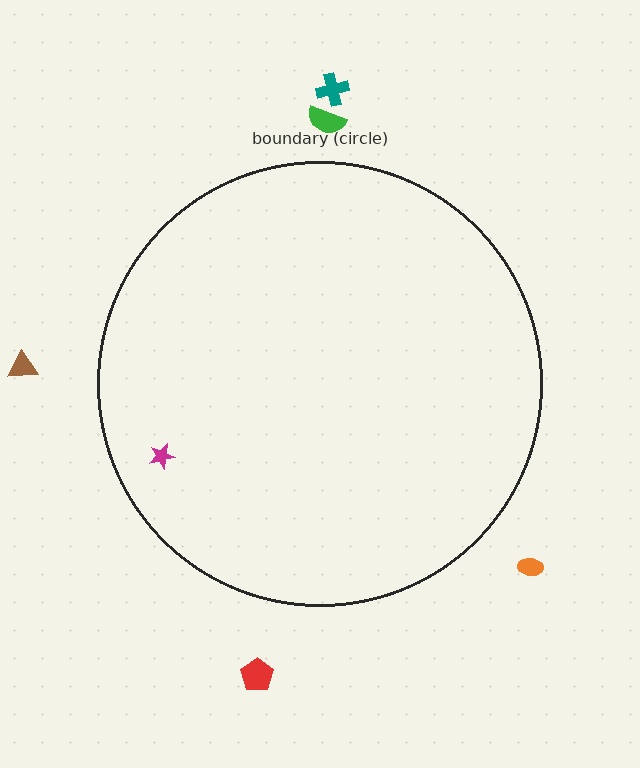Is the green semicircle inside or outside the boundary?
Outside.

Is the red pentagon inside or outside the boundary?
Outside.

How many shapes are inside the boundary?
1 inside, 5 outside.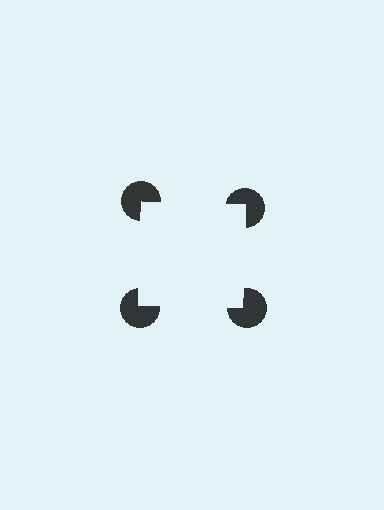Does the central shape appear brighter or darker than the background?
It typically appears slightly brighter than the background, even though no actual brightness change is drawn.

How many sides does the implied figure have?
4 sides.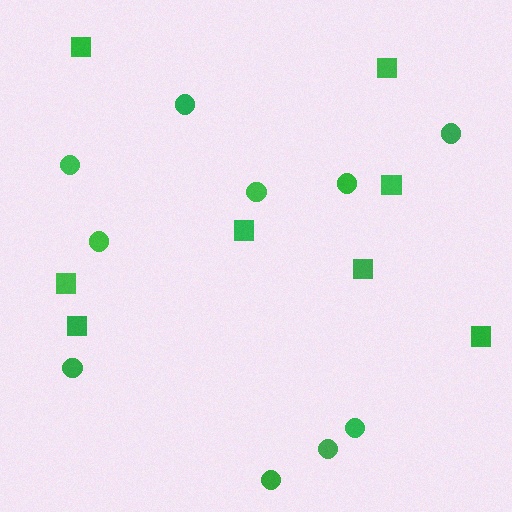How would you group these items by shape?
There are 2 groups: one group of squares (8) and one group of circles (10).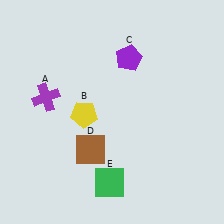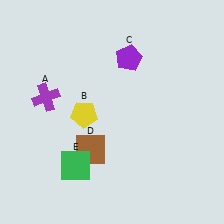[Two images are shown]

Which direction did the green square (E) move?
The green square (E) moved left.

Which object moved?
The green square (E) moved left.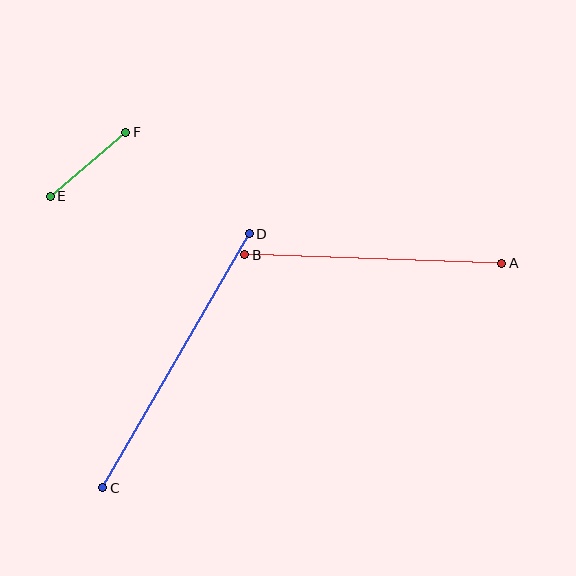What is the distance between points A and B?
The distance is approximately 257 pixels.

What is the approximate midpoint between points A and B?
The midpoint is at approximately (373, 259) pixels.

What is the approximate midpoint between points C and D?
The midpoint is at approximately (176, 361) pixels.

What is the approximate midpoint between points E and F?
The midpoint is at approximately (88, 164) pixels.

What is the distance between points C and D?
The distance is approximately 293 pixels.